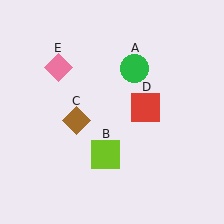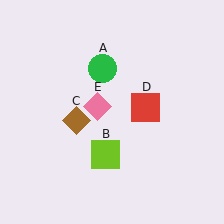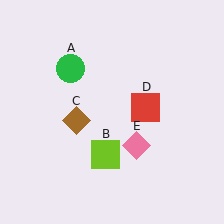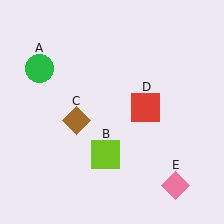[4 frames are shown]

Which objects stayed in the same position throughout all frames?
Lime square (object B) and brown diamond (object C) and red square (object D) remained stationary.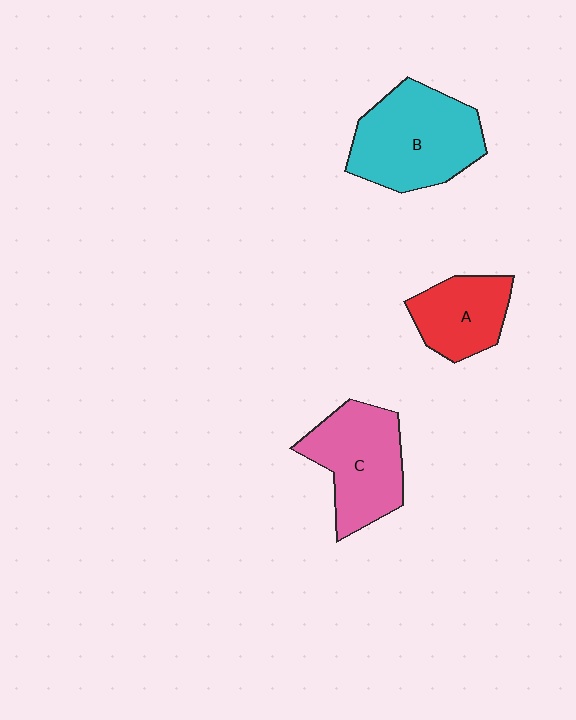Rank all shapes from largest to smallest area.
From largest to smallest: B (cyan), C (pink), A (red).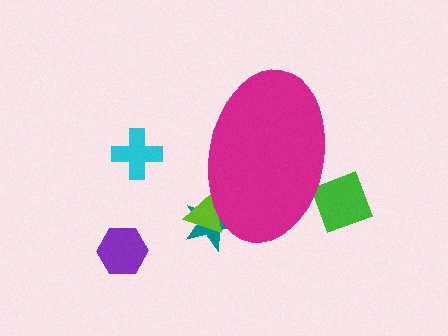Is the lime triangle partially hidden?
Yes, the lime triangle is partially hidden behind the magenta ellipse.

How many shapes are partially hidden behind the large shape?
3 shapes are partially hidden.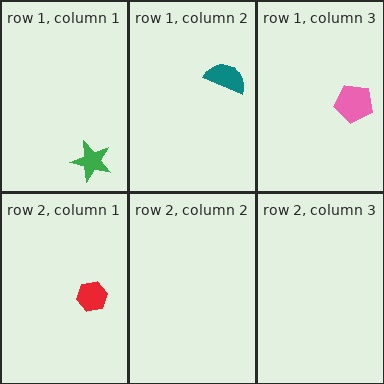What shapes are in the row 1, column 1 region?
The green star.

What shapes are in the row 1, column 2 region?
The teal semicircle.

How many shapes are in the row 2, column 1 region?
1.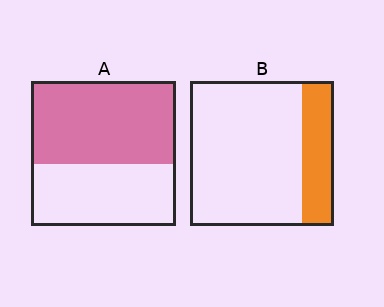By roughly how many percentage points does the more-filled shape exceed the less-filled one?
By roughly 35 percentage points (A over B).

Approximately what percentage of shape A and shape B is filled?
A is approximately 55% and B is approximately 20%.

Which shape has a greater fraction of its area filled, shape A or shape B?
Shape A.